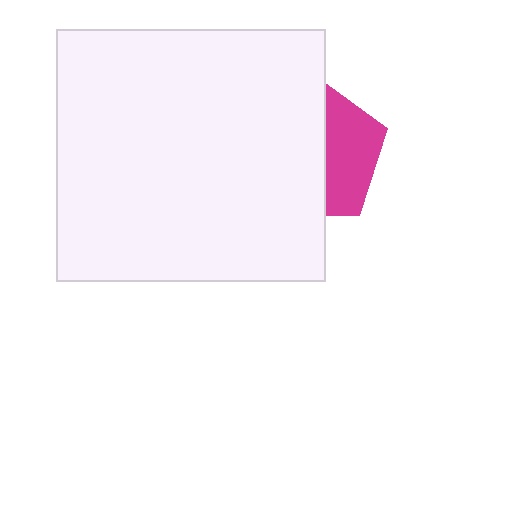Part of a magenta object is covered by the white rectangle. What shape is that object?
It is a pentagon.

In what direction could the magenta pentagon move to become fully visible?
The magenta pentagon could move right. That would shift it out from behind the white rectangle entirely.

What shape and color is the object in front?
The object in front is a white rectangle.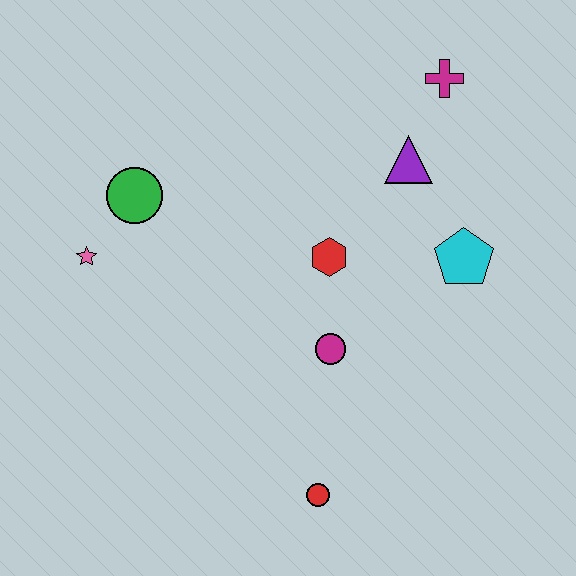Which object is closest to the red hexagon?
The magenta circle is closest to the red hexagon.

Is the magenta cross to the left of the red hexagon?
No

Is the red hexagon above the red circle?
Yes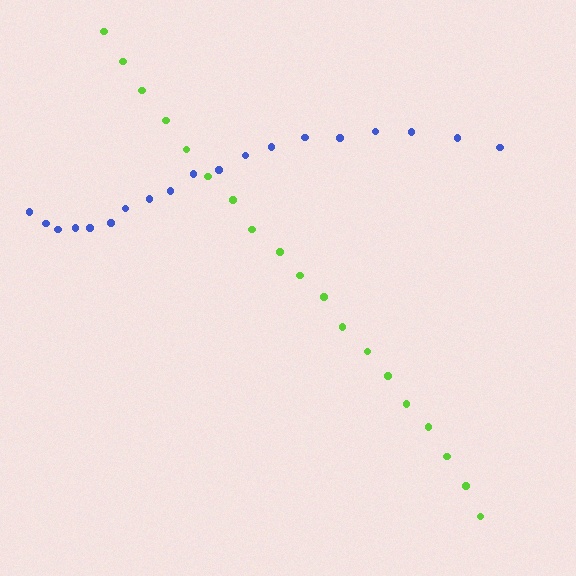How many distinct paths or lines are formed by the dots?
There are 2 distinct paths.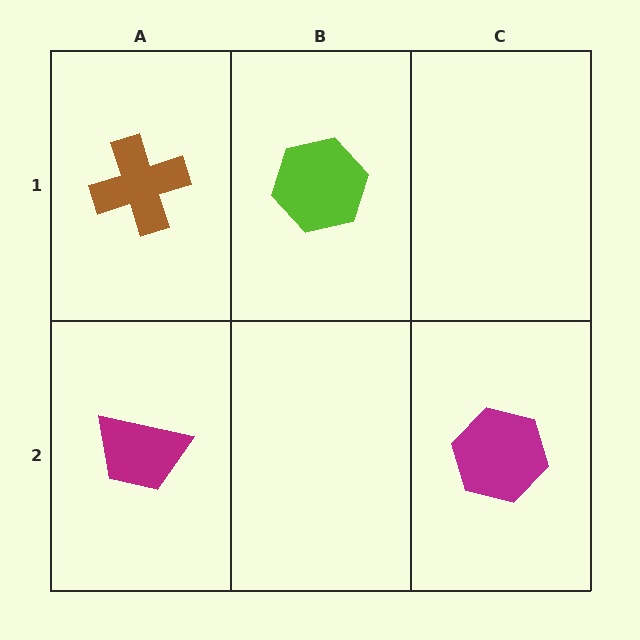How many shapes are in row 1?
2 shapes.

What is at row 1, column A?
A brown cross.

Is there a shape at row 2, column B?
No, that cell is empty.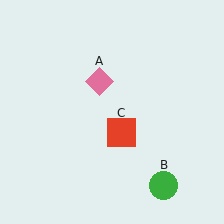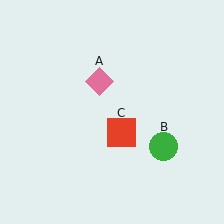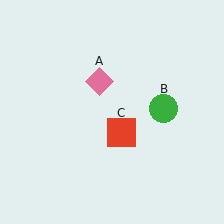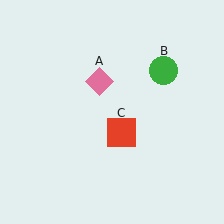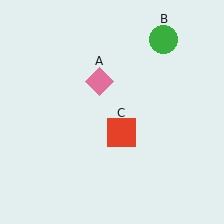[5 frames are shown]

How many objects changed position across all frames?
1 object changed position: green circle (object B).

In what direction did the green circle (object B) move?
The green circle (object B) moved up.